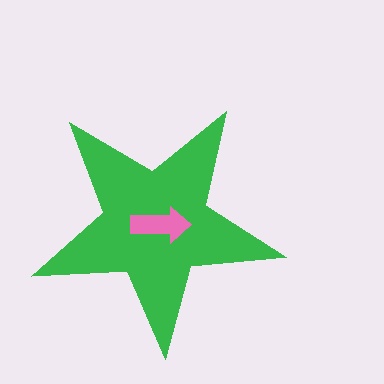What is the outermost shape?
The green star.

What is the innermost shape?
The pink arrow.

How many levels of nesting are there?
2.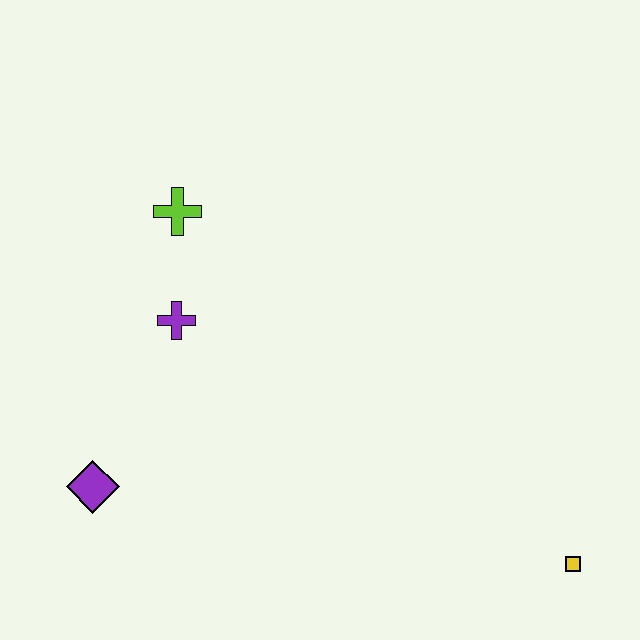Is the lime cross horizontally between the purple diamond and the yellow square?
Yes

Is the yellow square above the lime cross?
No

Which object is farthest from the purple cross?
The yellow square is farthest from the purple cross.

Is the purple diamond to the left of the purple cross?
Yes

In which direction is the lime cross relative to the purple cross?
The lime cross is above the purple cross.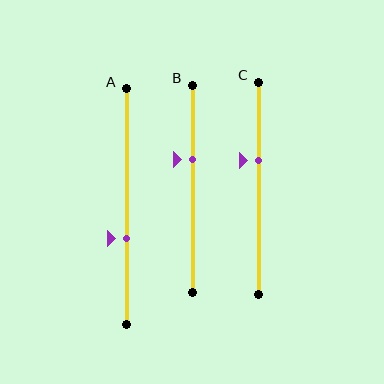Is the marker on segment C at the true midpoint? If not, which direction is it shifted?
No, the marker on segment C is shifted upward by about 13% of the segment length.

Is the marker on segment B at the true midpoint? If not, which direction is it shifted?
No, the marker on segment B is shifted upward by about 14% of the segment length.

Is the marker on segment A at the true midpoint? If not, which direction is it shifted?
No, the marker on segment A is shifted downward by about 14% of the segment length.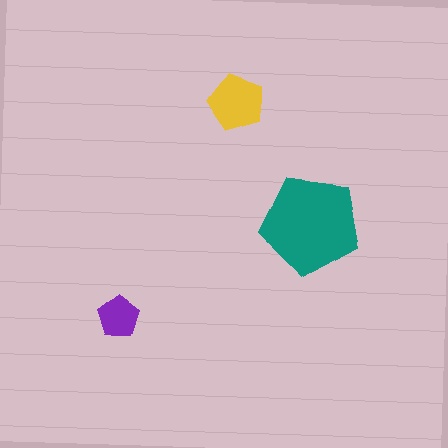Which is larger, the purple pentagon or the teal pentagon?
The teal one.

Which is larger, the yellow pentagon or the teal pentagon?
The teal one.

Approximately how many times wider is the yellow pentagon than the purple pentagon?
About 1.5 times wider.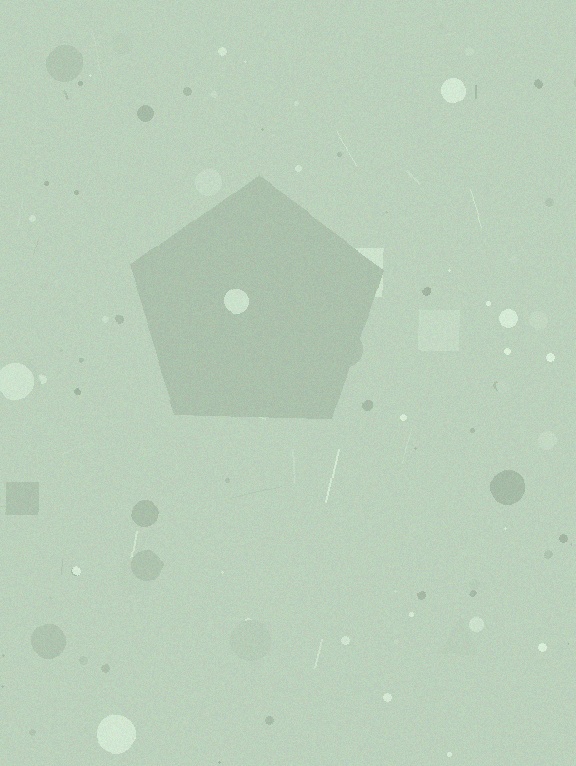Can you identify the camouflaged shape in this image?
The camouflaged shape is a pentagon.